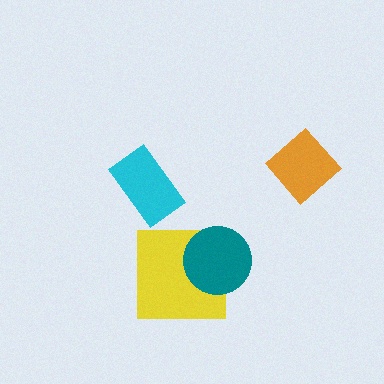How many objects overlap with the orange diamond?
0 objects overlap with the orange diamond.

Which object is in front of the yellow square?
The teal circle is in front of the yellow square.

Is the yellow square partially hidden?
Yes, it is partially covered by another shape.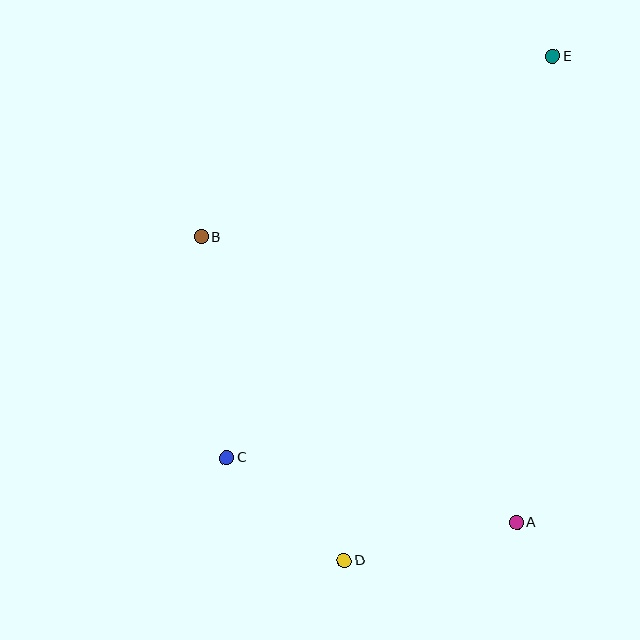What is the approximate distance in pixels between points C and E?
The distance between C and E is approximately 517 pixels.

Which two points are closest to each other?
Points C and D are closest to each other.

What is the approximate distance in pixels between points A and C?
The distance between A and C is approximately 297 pixels.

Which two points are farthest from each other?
Points D and E are farthest from each other.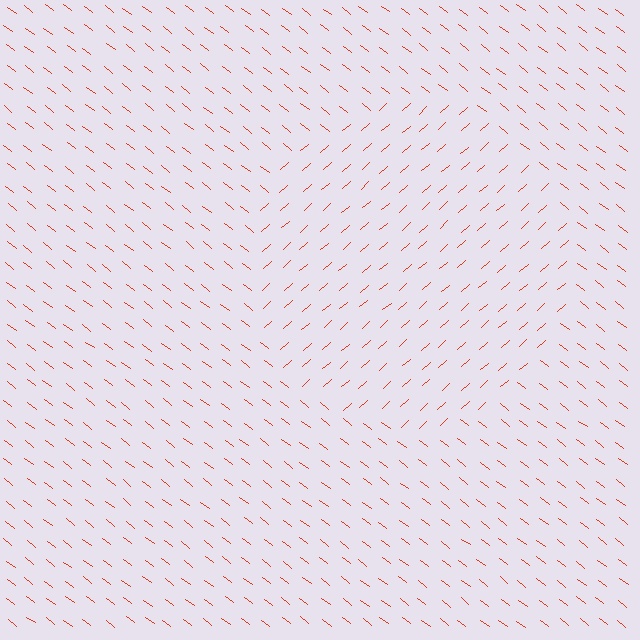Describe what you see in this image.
The image is filled with small red line segments. A circle region in the image has lines oriented differently from the surrounding lines, creating a visible texture boundary.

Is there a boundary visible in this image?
Yes, there is a texture boundary formed by a change in line orientation.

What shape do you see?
I see a circle.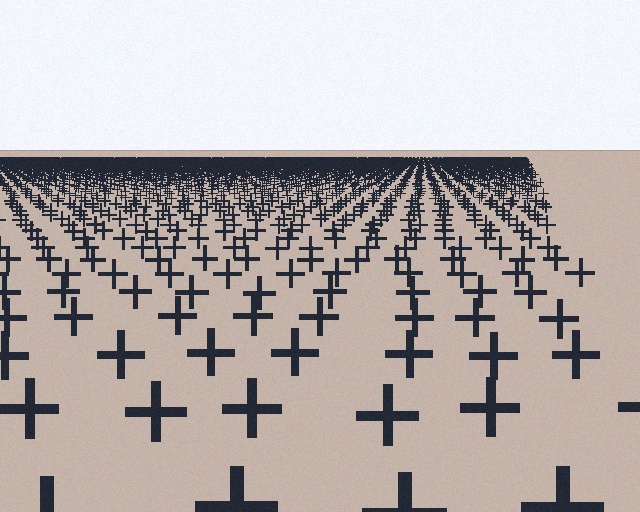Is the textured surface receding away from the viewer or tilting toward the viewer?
The surface is receding away from the viewer. Texture elements get smaller and denser toward the top.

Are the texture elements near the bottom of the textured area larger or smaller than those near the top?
Larger. Near the bottom, elements are closer to the viewer and appear at a bigger on-screen size.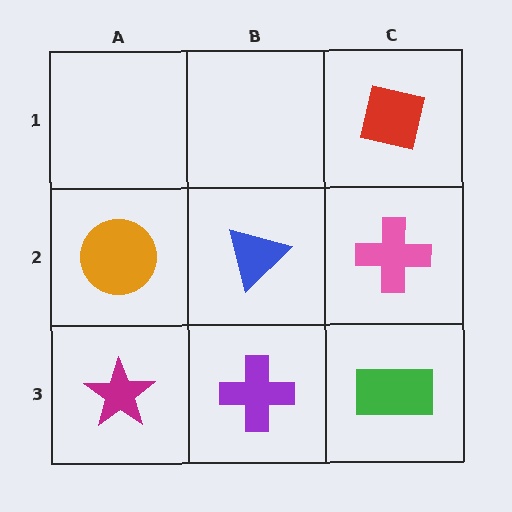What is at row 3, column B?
A purple cross.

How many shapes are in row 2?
3 shapes.